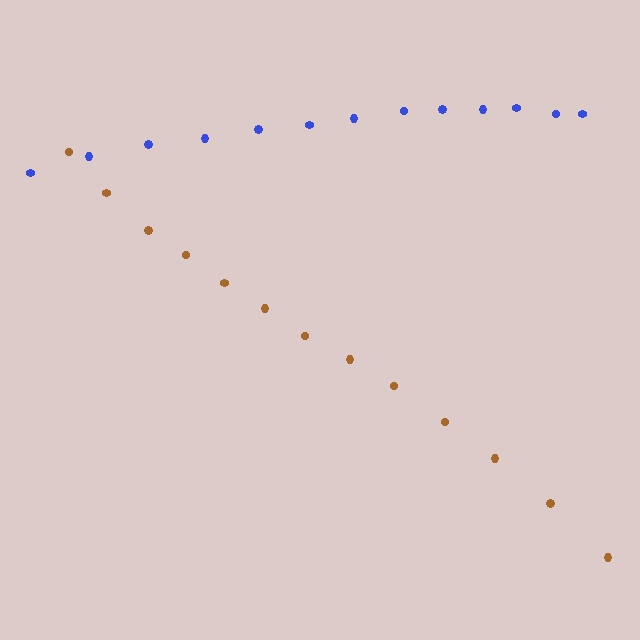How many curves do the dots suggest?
There are 2 distinct paths.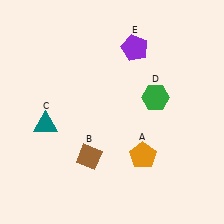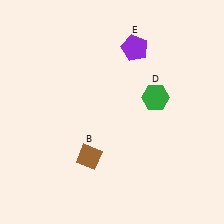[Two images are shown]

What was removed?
The orange pentagon (A), the teal triangle (C) were removed in Image 2.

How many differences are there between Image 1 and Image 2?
There are 2 differences between the two images.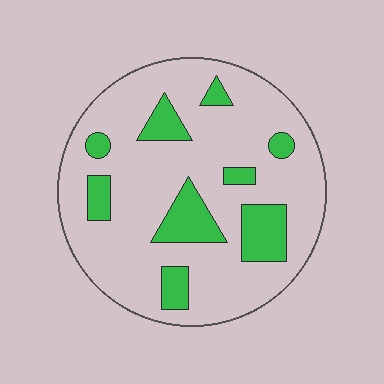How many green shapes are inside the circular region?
9.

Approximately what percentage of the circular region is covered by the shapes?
Approximately 20%.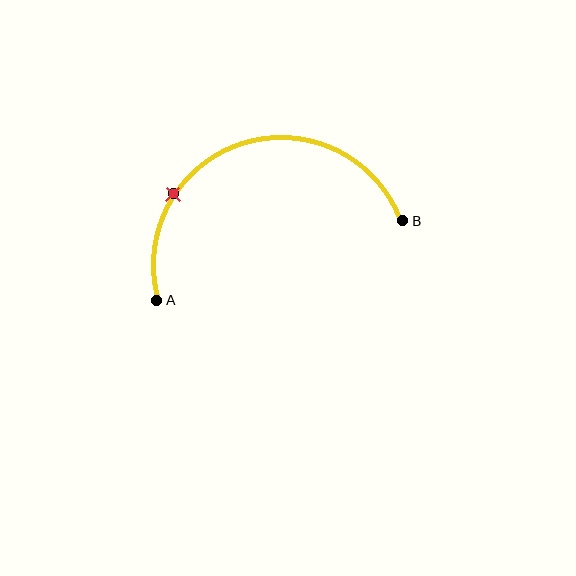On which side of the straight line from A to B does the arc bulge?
The arc bulges above the straight line connecting A and B.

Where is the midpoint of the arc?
The arc midpoint is the point on the curve farthest from the straight line joining A and B. It sits above that line.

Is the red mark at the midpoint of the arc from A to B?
No. The red mark lies on the arc but is closer to endpoint A. The arc midpoint would be at the point on the curve equidistant along the arc from both A and B.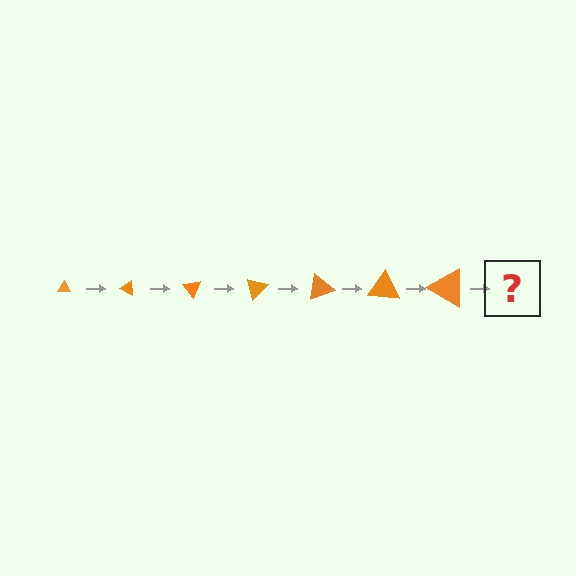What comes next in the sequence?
The next element should be a triangle, larger than the previous one and rotated 175 degrees from the start.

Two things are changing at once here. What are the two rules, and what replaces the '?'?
The two rules are that the triangle grows larger each step and it rotates 25 degrees each step. The '?' should be a triangle, larger than the previous one and rotated 175 degrees from the start.